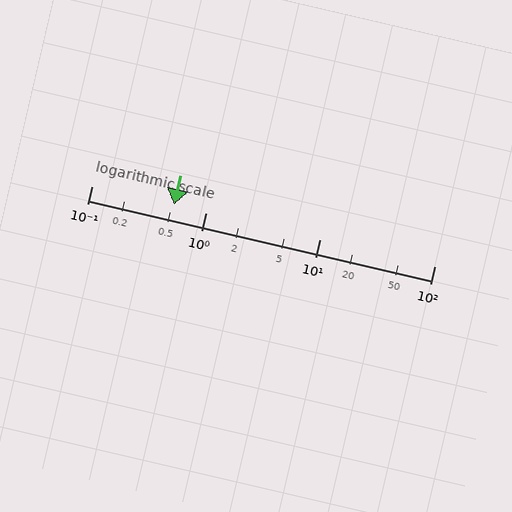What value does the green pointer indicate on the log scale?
The pointer indicates approximately 0.53.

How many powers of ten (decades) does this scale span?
The scale spans 3 decades, from 0.1 to 100.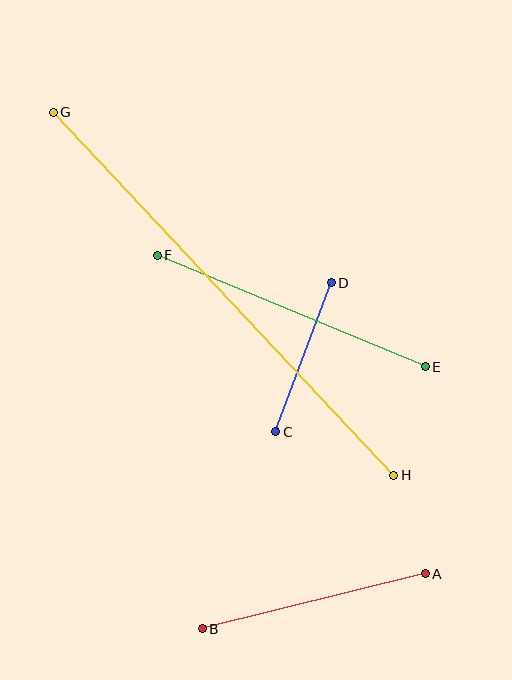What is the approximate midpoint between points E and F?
The midpoint is at approximately (291, 311) pixels.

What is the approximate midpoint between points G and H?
The midpoint is at approximately (224, 294) pixels.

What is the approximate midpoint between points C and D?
The midpoint is at approximately (304, 357) pixels.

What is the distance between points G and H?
The distance is approximately 497 pixels.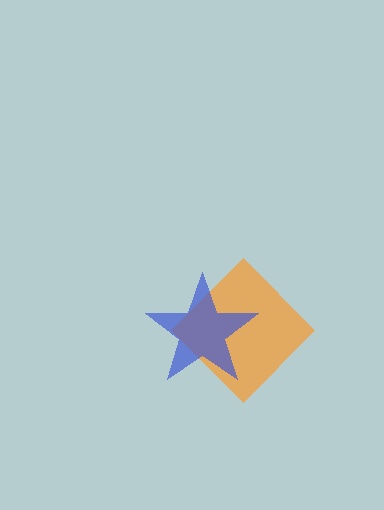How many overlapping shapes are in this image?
There are 2 overlapping shapes in the image.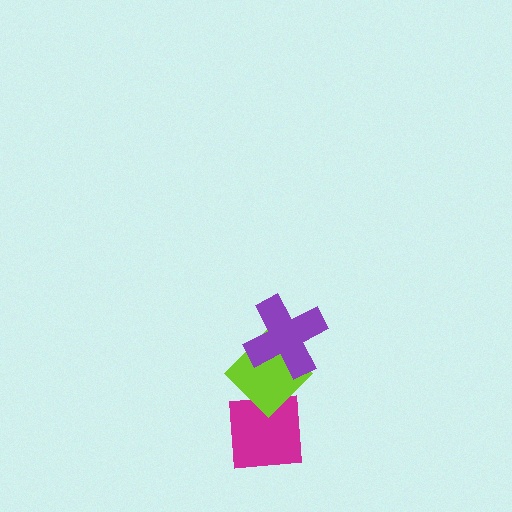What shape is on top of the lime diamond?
The purple cross is on top of the lime diamond.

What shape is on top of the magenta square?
The lime diamond is on top of the magenta square.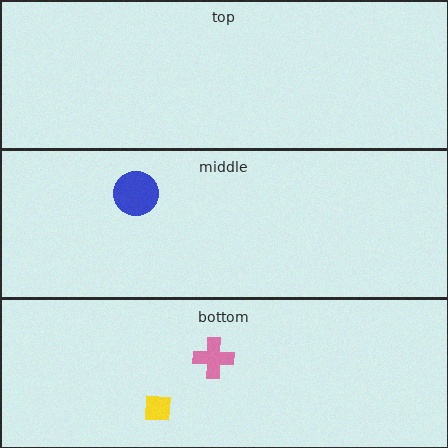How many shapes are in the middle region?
1.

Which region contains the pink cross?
The bottom region.